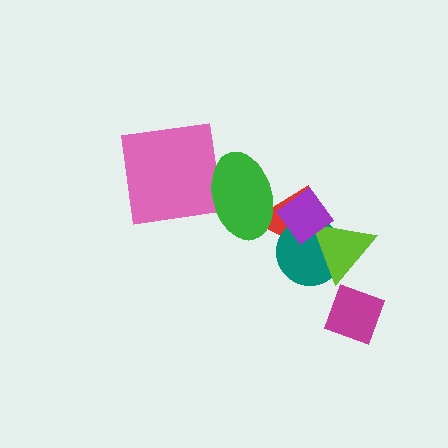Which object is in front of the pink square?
The green ellipse is in front of the pink square.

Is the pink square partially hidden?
Yes, it is partially covered by another shape.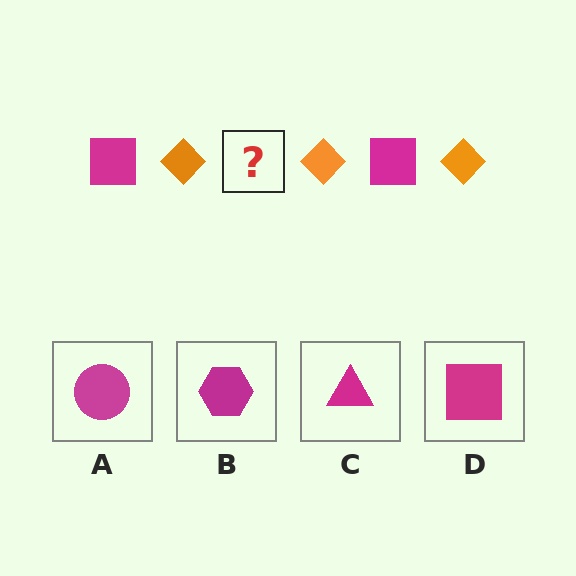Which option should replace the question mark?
Option D.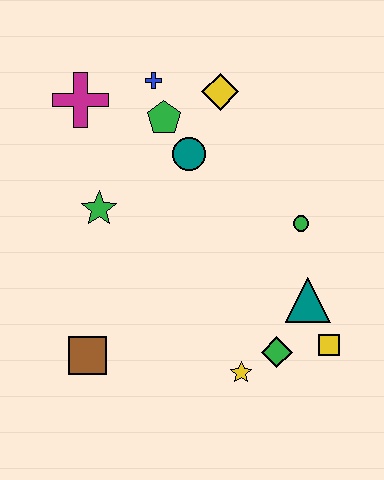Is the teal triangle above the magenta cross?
No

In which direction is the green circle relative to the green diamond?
The green circle is above the green diamond.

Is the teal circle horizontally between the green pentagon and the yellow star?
Yes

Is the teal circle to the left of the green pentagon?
No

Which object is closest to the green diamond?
The yellow star is closest to the green diamond.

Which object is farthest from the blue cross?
The yellow square is farthest from the blue cross.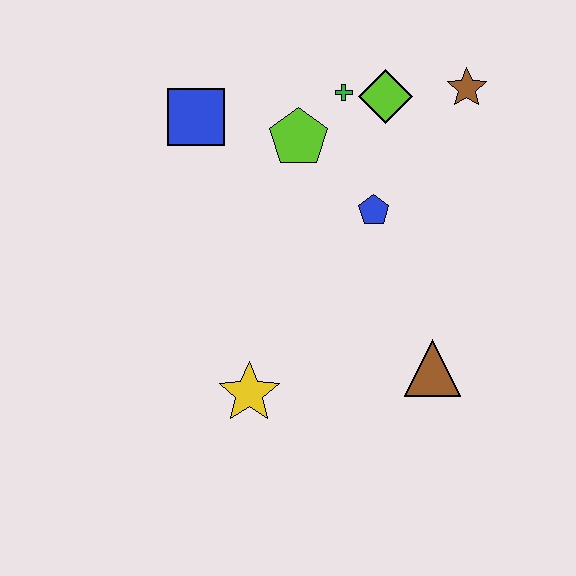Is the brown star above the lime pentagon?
Yes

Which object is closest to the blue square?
The lime pentagon is closest to the blue square.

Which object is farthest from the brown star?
The yellow star is farthest from the brown star.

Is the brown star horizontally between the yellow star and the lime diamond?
No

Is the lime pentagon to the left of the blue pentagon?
Yes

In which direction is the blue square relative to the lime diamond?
The blue square is to the left of the lime diamond.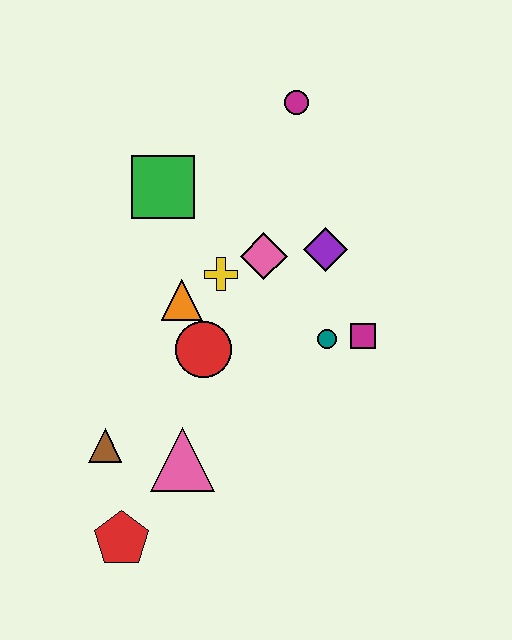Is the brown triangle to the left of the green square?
Yes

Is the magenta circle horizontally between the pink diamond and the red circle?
No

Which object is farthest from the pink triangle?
The magenta circle is farthest from the pink triangle.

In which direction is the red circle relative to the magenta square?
The red circle is to the left of the magenta square.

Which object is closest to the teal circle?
The magenta square is closest to the teal circle.